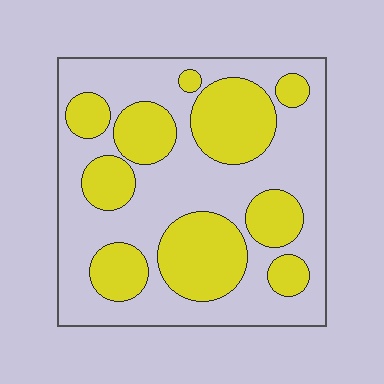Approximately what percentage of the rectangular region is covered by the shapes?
Approximately 40%.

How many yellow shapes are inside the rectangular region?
10.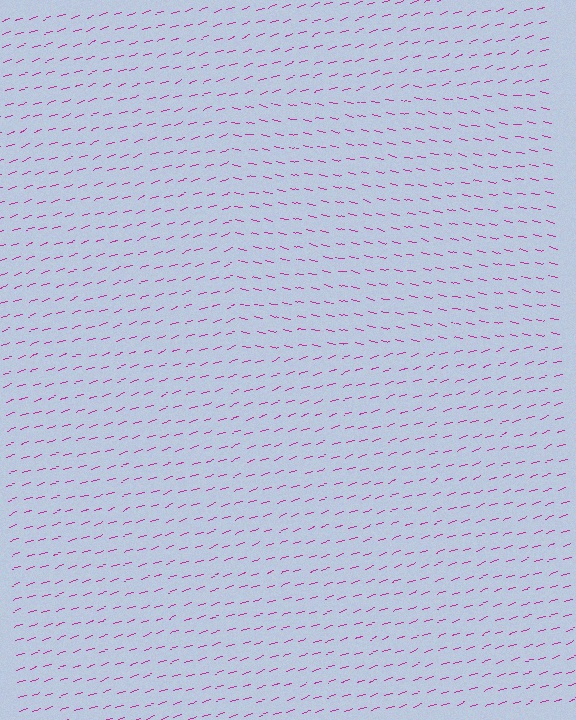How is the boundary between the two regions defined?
The boundary is defined purely by a change in line orientation (approximately 31 degrees difference). All lines are the same color and thickness.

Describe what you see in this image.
The image is filled with small magenta line segments. A rectangle region in the image has lines oriented differently from the surrounding lines, creating a visible texture boundary.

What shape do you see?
I see a rectangle.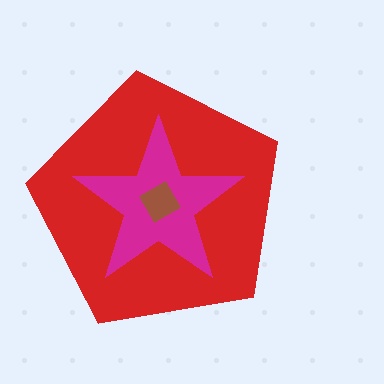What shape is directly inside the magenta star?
The brown diamond.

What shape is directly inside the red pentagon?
The magenta star.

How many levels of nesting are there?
3.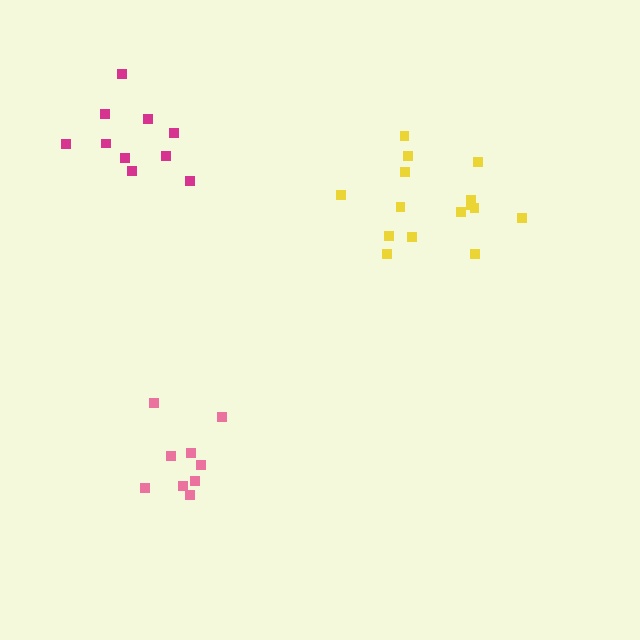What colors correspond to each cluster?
The clusters are colored: pink, magenta, yellow.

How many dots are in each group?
Group 1: 9 dots, Group 2: 10 dots, Group 3: 15 dots (34 total).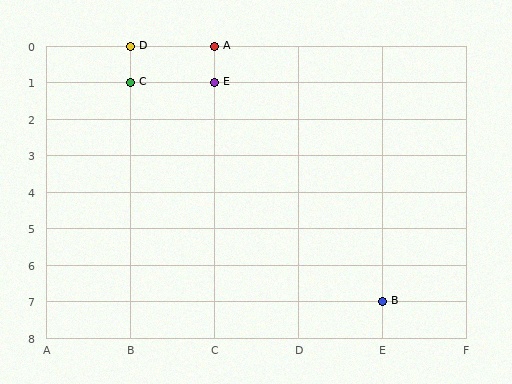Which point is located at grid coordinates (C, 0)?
Point A is at (C, 0).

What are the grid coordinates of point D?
Point D is at grid coordinates (B, 0).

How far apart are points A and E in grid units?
Points A and E are 1 row apart.